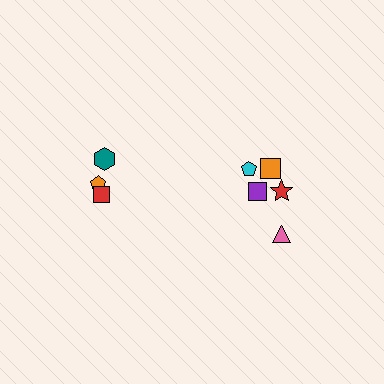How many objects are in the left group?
There are 3 objects.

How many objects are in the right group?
There are 5 objects.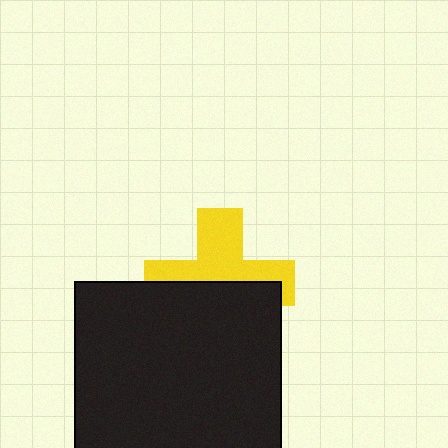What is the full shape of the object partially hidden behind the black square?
The partially hidden object is a yellow cross.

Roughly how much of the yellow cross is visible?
About half of it is visible (roughly 52%).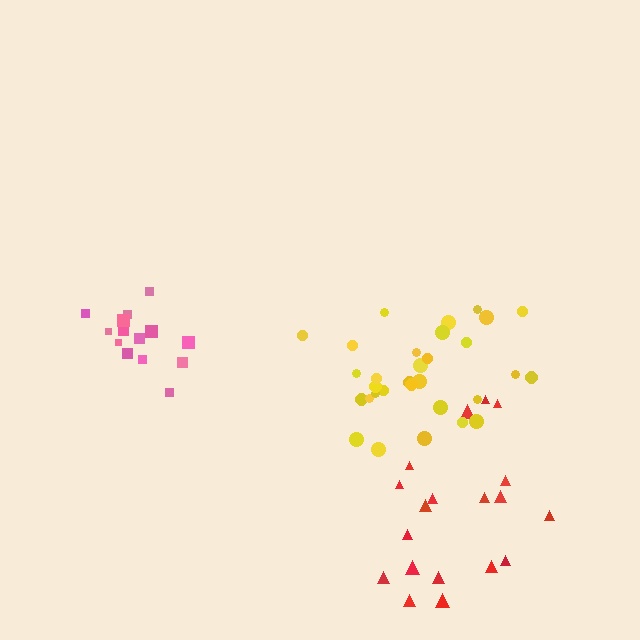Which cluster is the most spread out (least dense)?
Red.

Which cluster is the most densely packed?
Pink.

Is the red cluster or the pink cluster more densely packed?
Pink.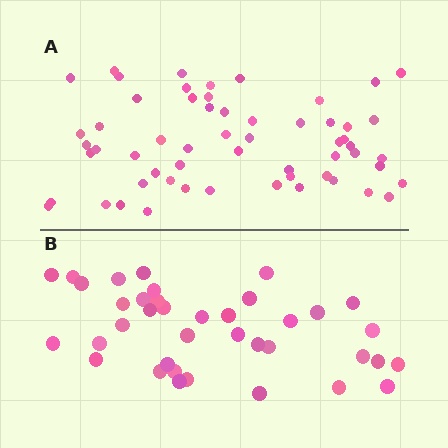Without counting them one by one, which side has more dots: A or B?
Region A (the top region) has more dots.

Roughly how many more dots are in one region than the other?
Region A has approximately 20 more dots than region B.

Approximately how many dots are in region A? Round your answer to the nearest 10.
About 60 dots. (The exact count is 58, which rounds to 60.)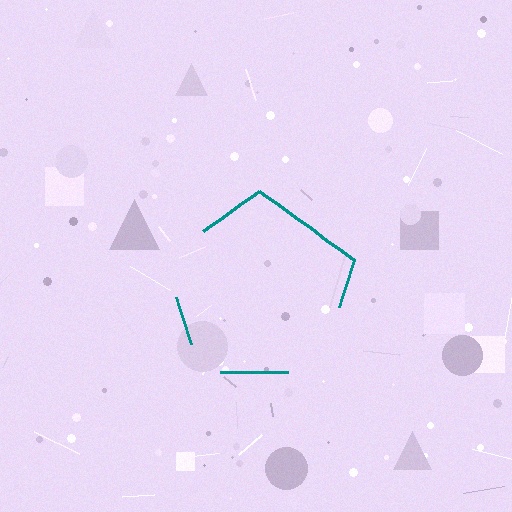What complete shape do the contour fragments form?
The contour fragments form a pentagon.